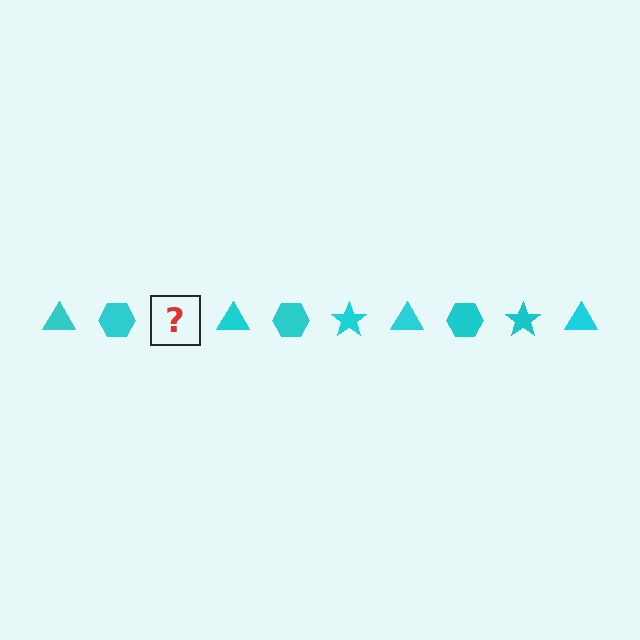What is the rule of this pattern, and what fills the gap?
The rule is that the pattern cycles through triangle, hexagon, star shapes in cyan. The gap should be filled with a cyan star.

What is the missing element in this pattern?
The missing element is a cyan star.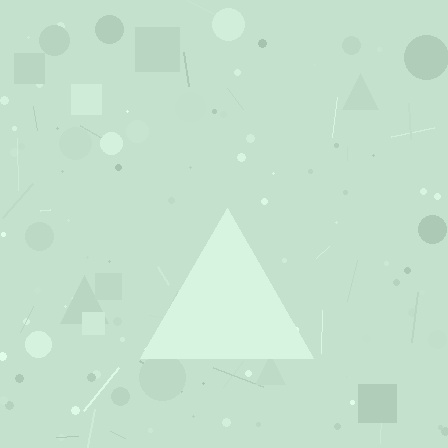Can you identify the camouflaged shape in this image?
The camouflaged shape is a triangle.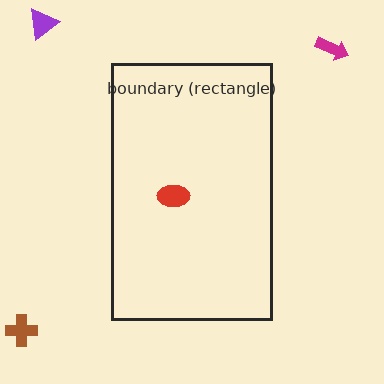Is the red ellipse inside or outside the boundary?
Inside.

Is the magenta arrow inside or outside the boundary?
Outside.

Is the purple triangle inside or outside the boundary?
Outside.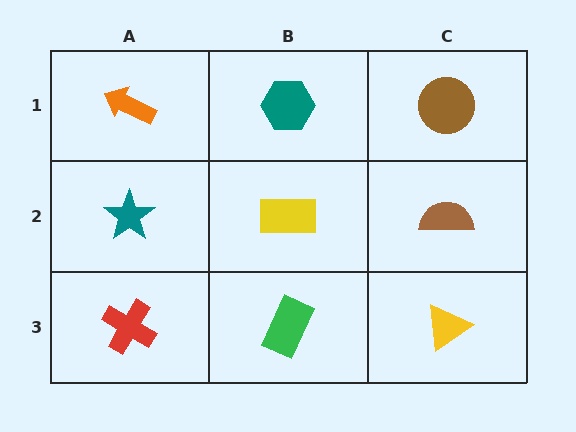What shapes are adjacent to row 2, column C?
A brown circle (row 1, column C), a yellow triangle (row 3, column C), a yellow rectangle (row 2, column B).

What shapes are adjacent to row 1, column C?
A brown semicircle (row 2, column C), a teal hexagon (row 1, column B).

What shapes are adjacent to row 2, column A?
An orange arrow (row 1, column A), a red cross (row 3, column A), a yellow rectangle (row 2, column B).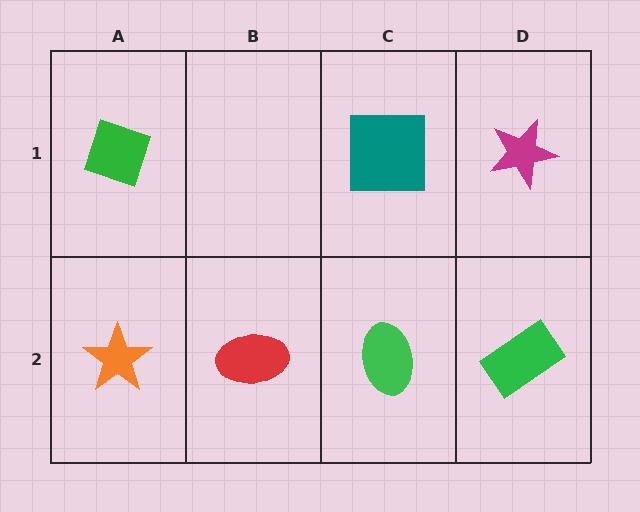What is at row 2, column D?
A green rectangle.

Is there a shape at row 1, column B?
No, that cell is empty.